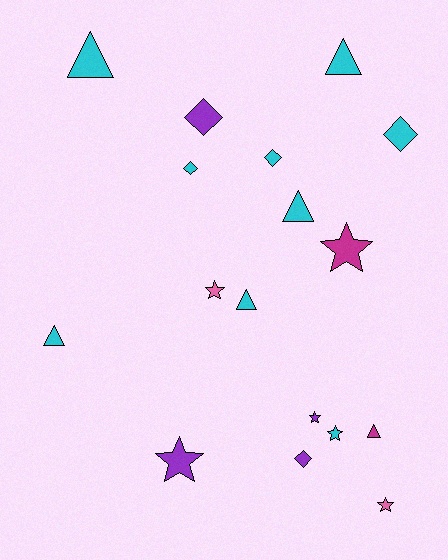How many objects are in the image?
There are 17 objects.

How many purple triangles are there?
There are no purple triangles.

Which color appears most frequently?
Cyan, with 9 objects.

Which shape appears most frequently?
Star, with 6 objects.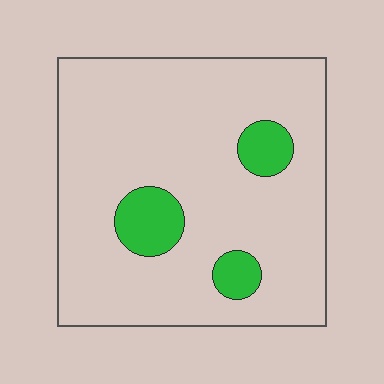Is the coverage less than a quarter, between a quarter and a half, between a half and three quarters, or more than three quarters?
Less than a quarter.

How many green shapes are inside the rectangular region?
3.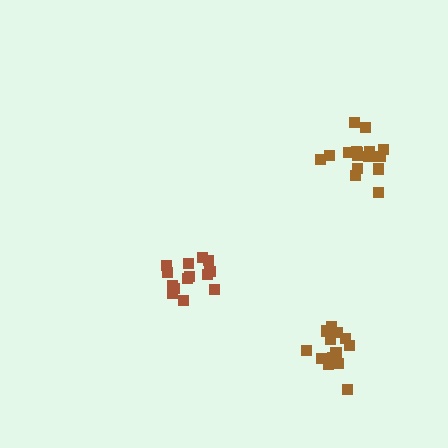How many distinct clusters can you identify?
There are 3 distinct clusters.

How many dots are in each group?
Group 1: 16 dots, Group 2: 14 dots, Group 3: 14 dots (44 total).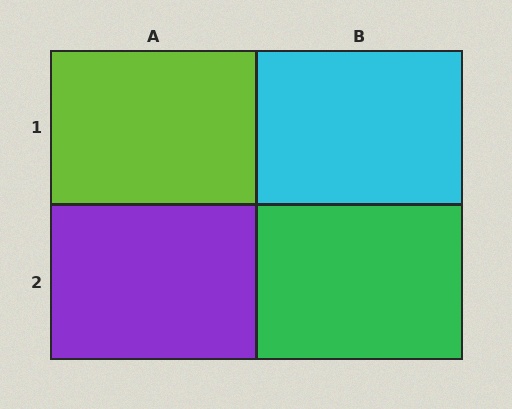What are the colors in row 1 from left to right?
Lime, cyan.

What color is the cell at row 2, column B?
Green.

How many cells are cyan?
1 cell is cyan.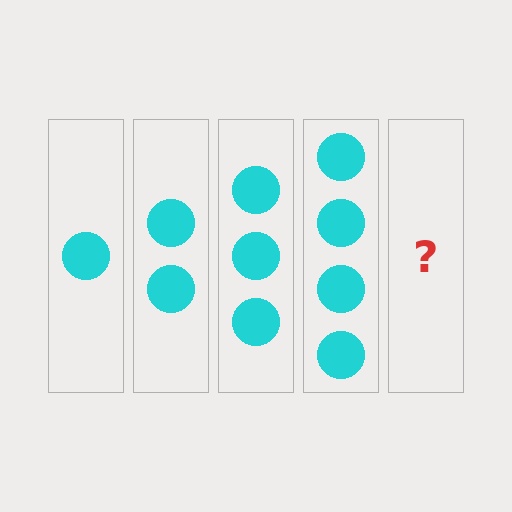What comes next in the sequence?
The next element should be 5 circles.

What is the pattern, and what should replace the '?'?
The pattern is that each step adds one more circle. The '?' should be 5 circles.